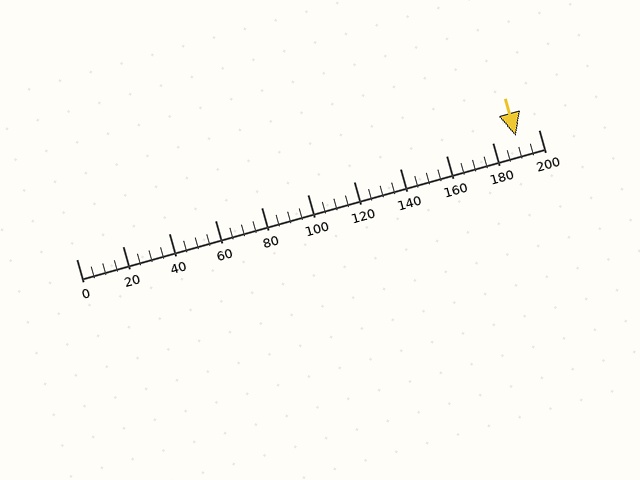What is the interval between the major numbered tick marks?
The major tick marks are spaced 20 units apart.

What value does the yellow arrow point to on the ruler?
The yellow arrow points to approximately 190.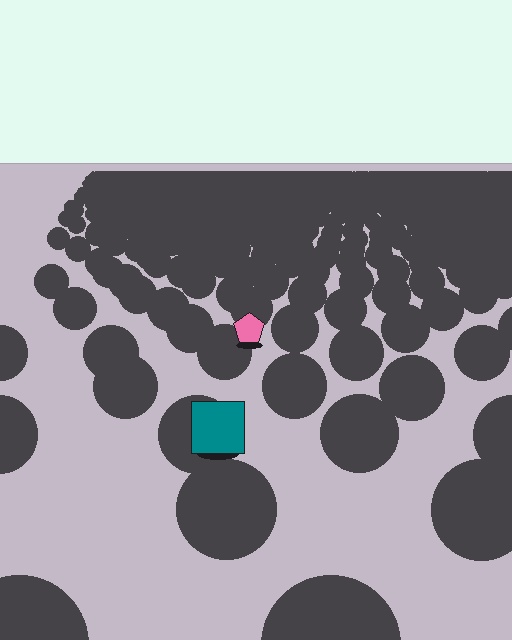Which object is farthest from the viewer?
The pink pentagon is farthest from the viewer. It appears smaller and the ground texture around it is denser.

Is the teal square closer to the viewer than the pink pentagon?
Yes. The teal square is closer — you can tell from the texture gradient: the ground texture is coarser near it.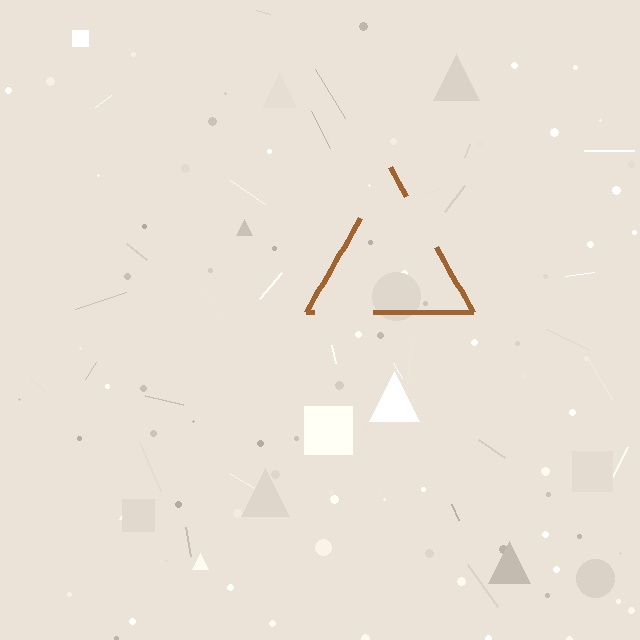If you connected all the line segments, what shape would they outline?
They would outline a triangle.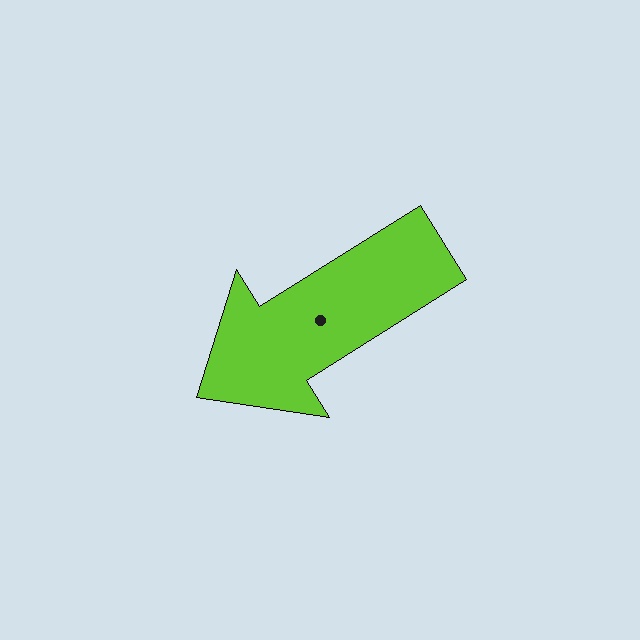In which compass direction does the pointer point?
Southwest.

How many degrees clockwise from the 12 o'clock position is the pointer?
Approximately 238 degrees.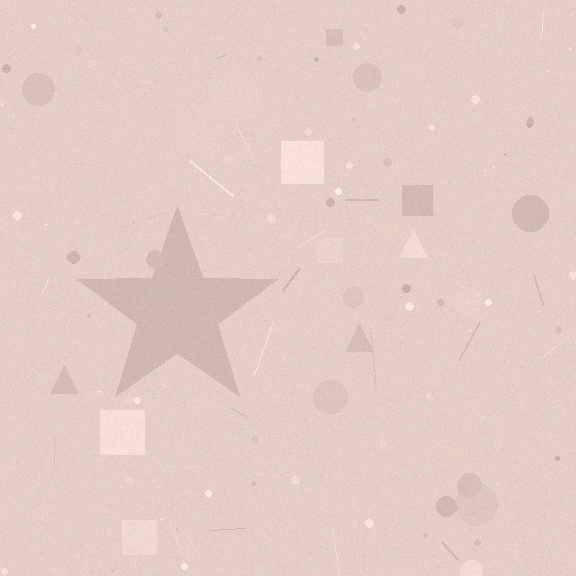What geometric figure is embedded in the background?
A star is embedded in the background.